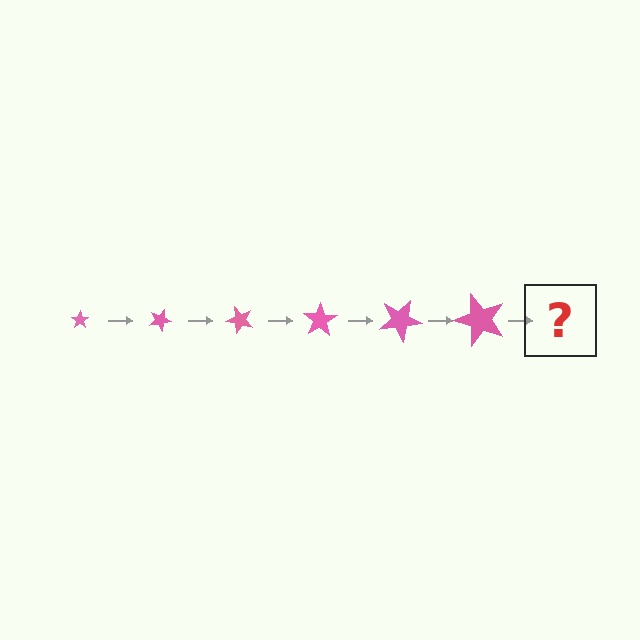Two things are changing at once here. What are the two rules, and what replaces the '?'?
The two rules are that the star grows larger each step and it rotates 25 degrees each step. The '?' should be a star, larger than the previous one and rotated 150 degrees from the start.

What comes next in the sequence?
The next element should be a star, larger than the previous one and rotated 150 degrees from the start.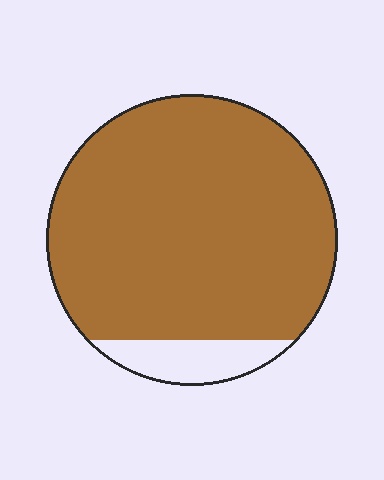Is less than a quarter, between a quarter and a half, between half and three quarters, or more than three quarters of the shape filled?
More than three quarters.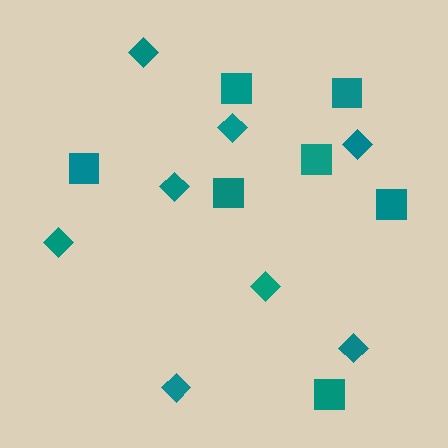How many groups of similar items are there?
There are 2 groups: one group of squares (7) and one group of diamonds (8).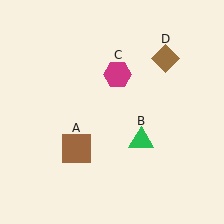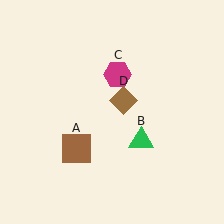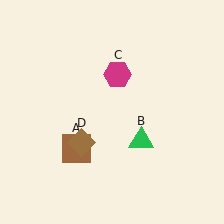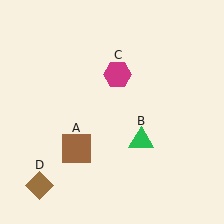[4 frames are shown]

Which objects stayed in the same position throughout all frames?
Brown square (object A) and green triangle (object B) and magenta hexagon (object C) remained stationary.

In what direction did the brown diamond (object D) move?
The brown diamond (object D) moved down and to the left.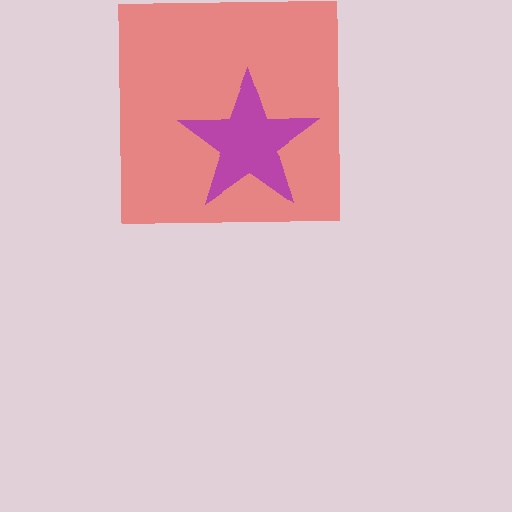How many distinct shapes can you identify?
There are 2 distinct shapes: a red square, a purple star.